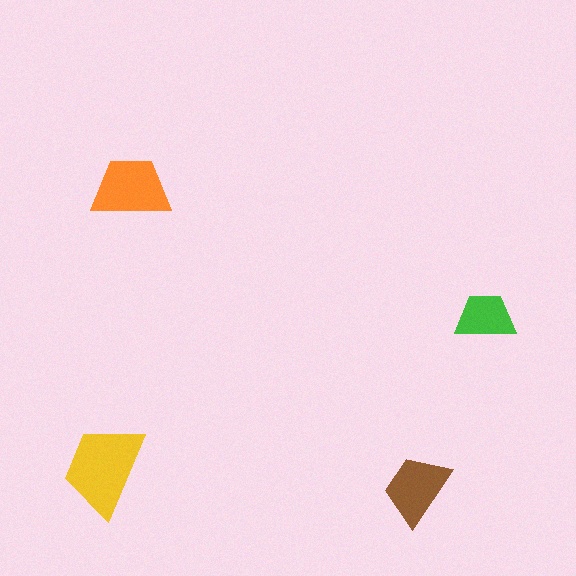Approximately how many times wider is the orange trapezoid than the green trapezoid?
About 1.5 times wider.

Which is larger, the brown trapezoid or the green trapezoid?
The brown one.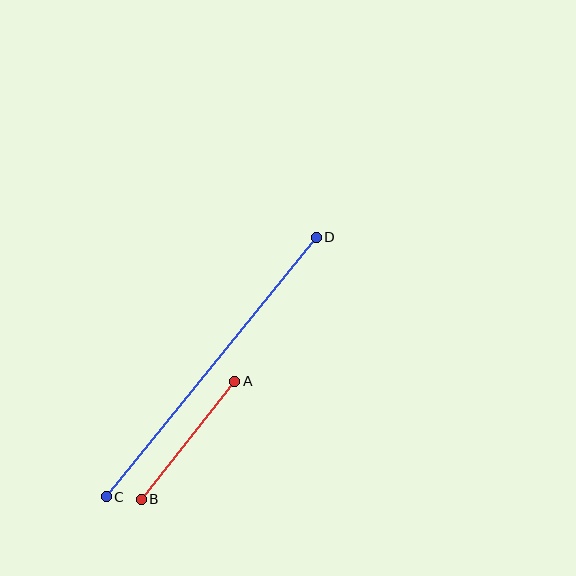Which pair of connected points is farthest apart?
Points C and D are farthest apart.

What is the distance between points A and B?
The distance is approximately 151 pixels.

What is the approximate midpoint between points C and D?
The midpoint is at approximately (211, 367) pixels.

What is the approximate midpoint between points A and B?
The midpoint is at approximately (188, 440) pixels.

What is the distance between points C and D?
The distance is approximately 334 pixels.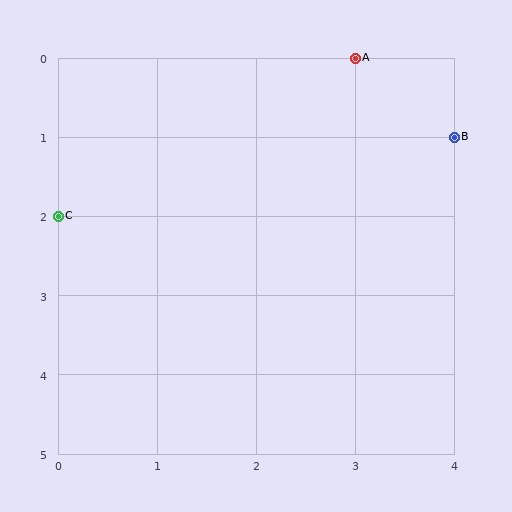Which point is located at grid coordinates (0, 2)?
Point C is at (0, 2).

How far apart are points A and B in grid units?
Points A and B are 1 column and 1 row apart (about 1.4 grid units diagonally).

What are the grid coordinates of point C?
Point C is at grid coordinates (0, 2).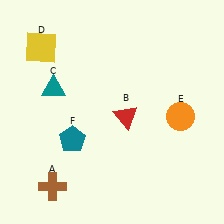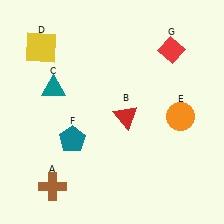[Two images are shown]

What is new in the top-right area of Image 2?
A red diamond (G) was added in the top-right area of Image 2.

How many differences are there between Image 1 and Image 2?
There is 1 difference between the two images.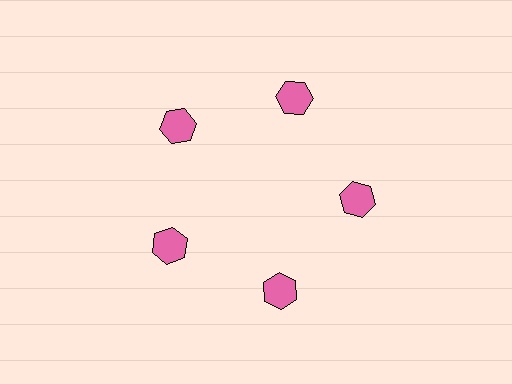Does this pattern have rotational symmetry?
Yes, this pattern has 5-fold rotational symmetry. It looks the same after rotating 72 degrees around the center.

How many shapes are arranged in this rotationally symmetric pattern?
There are 5 shapes, arranged in 5 groups of 1.